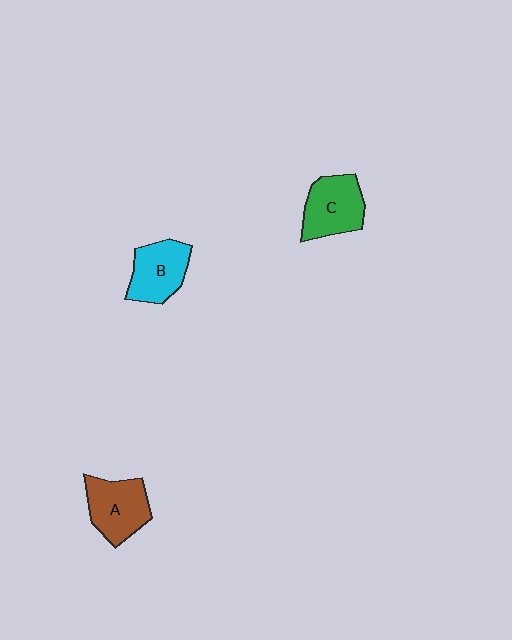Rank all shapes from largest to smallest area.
From largest to smallest: C (green), A (brown), B (cyan).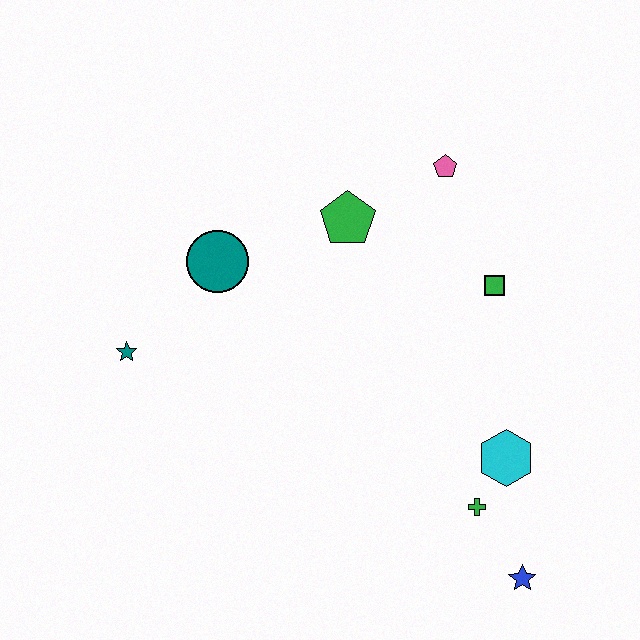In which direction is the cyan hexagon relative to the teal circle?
The cyan hexagon is to the right of the teal circle.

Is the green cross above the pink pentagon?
No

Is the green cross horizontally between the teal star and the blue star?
Yes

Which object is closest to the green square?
The pink pentagon is closest to the green square.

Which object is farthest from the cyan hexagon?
The teal star is farthest from the cyan hexagon.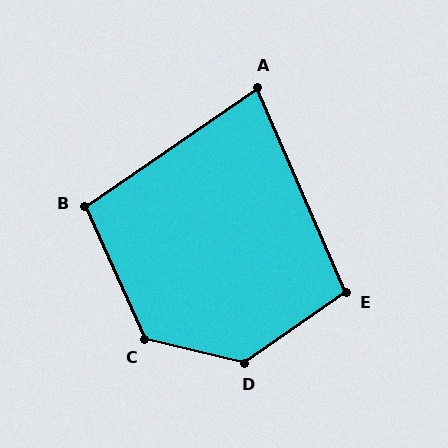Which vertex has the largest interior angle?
D, at approximately 132 degrees.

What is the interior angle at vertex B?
Approximately 100 degrees (obtuse).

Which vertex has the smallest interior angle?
A, at approximately 79 degrees.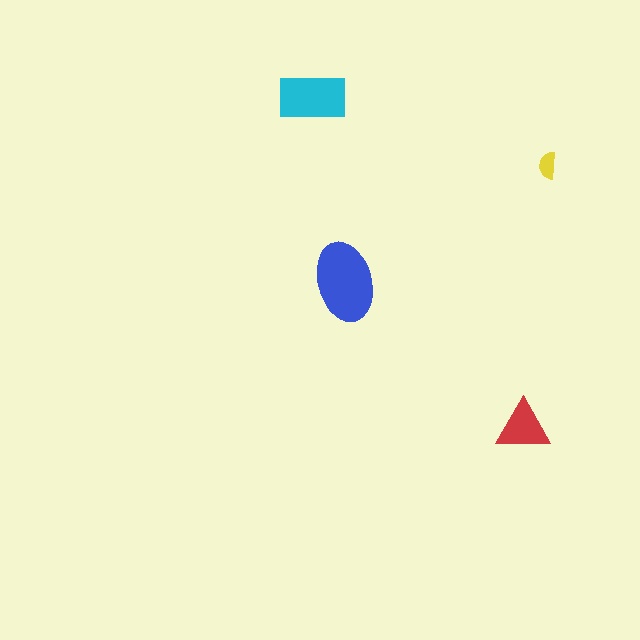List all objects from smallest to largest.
The yellow semicircle, the red triangle, the cyan rectangle, the blue ellipse.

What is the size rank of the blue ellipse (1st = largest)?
1st.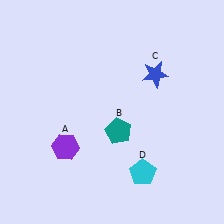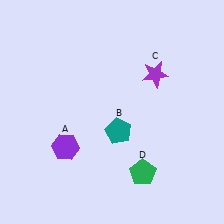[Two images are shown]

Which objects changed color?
C changed from blue to purple. D changed from cyan to green.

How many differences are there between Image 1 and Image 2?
There are 2 differences between the two images.